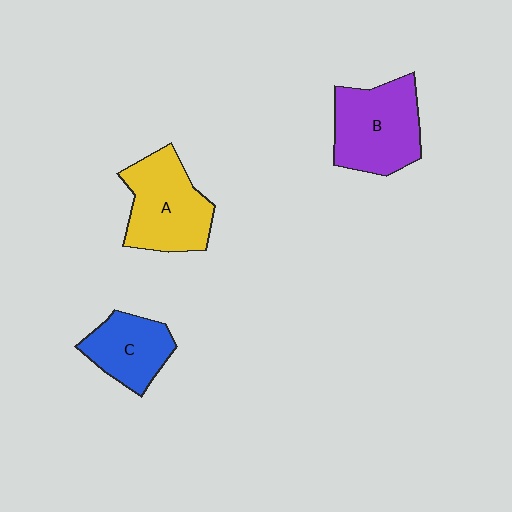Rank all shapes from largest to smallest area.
From largest to smallest: B (purple), A (yellow), C (blue).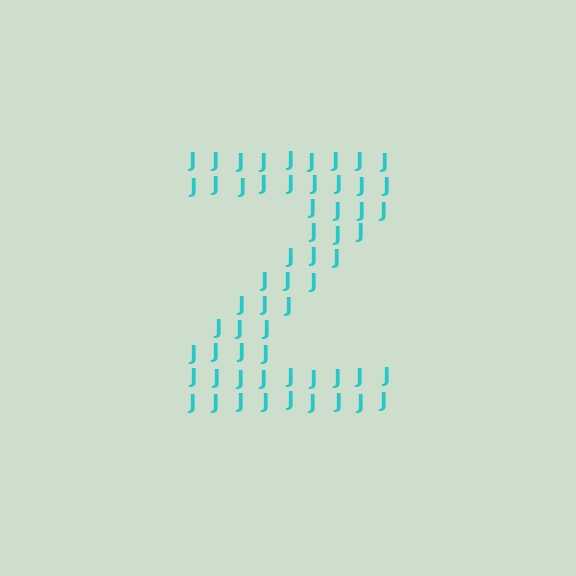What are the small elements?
The small elements are letter J's.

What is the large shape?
The large shape is the letter Z.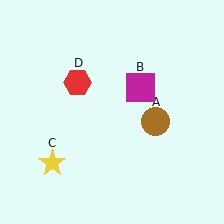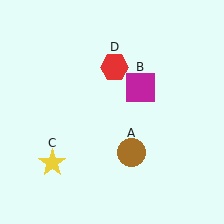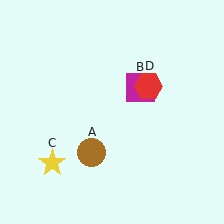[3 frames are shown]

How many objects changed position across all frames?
2 objects changed position: brown circle (object A), red hexagon (object D).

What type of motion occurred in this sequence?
The brown circle (object A), red hexagon (object D) rotated clockwise around the center of the scene.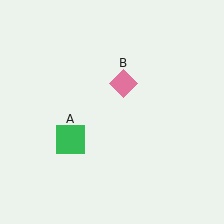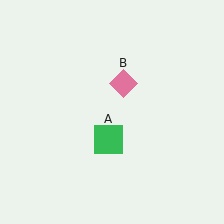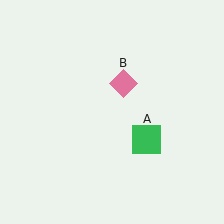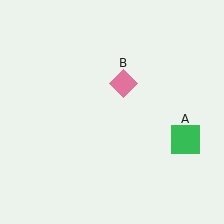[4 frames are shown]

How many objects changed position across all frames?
1 object changed position: green square (object A).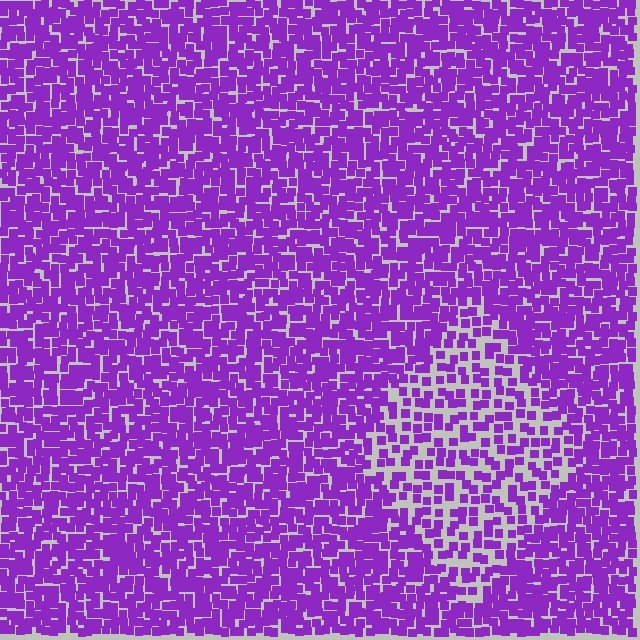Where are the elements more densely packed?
The elements are more densely packed outside the diamond boundary.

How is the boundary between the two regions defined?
The boundary is defined by a change in element density (approximately 1.9x ratio). All elements are the same color, size, and shape.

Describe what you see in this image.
The image contains small purple elements arranged at two different densities. A diamond-shaped region is visible where the elements are less densely packed than the surrounding area.